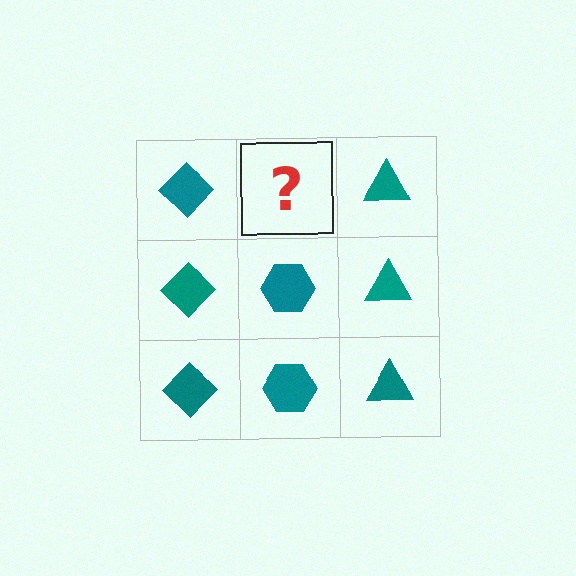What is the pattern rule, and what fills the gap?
The rule is that each column has a consistent shape. The gap should be filled with a teal hexagon.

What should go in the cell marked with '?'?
The missing cell should contain a teal hexagon.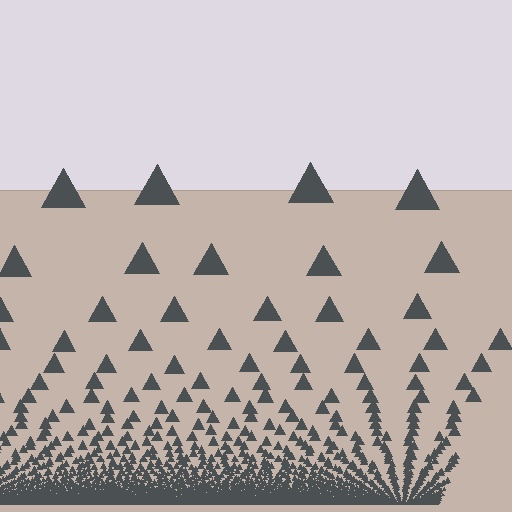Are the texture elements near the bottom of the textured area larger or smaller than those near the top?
Smaller. The gradient is inverted — elements near the bottom are smaller and denser.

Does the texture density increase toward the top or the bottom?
Density increases toward the bottom.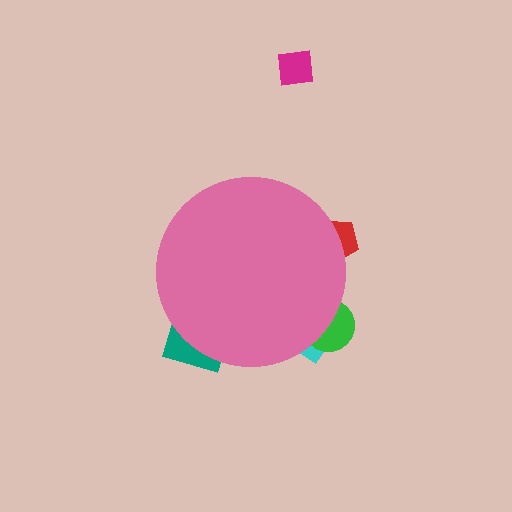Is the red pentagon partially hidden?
Yes, the red pentagon is partially hidden behind the pink circle.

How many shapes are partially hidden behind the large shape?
4 shapes are partially hidden.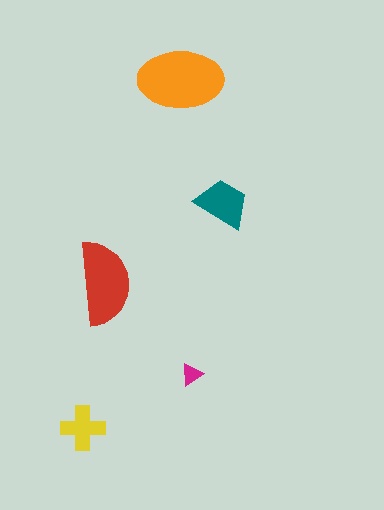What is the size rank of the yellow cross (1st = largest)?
4th.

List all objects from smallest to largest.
The magenta triangle, the yellow cross, the teal trapezoid, the red semicircle, the orange ellipse.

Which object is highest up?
The orange ellipse is topmost.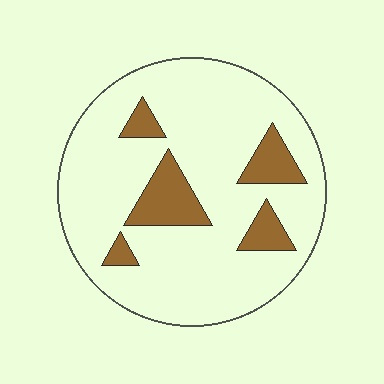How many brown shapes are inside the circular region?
5.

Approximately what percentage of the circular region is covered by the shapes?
Approximately 15%.